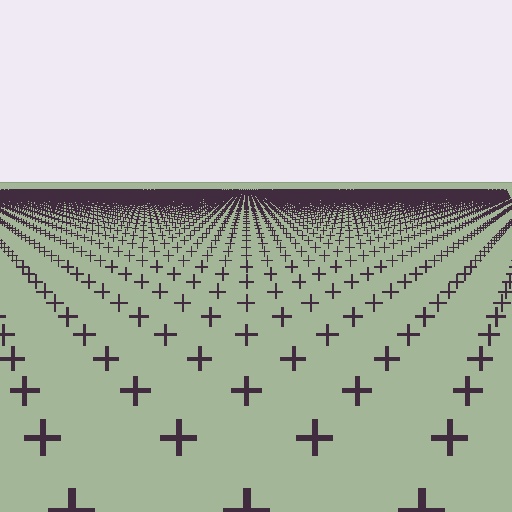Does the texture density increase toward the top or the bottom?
Density increases toward the top.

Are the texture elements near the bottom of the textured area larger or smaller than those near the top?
Larger. Near the bottom, elements are closer to the viewer and appear at a bigger on-screen size.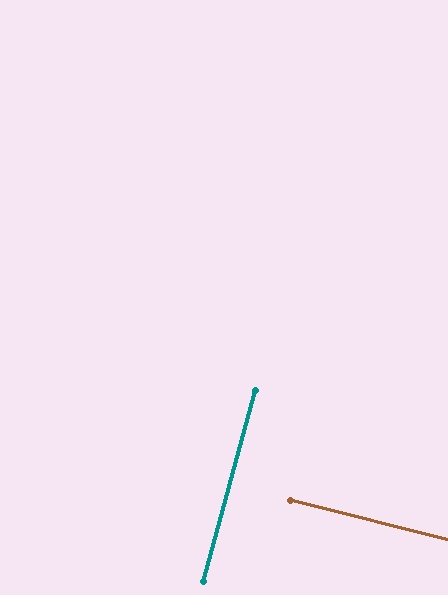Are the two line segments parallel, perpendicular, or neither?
Perpendicular — they meet at approximately 89°.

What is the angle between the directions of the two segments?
Approximately 89 degrees.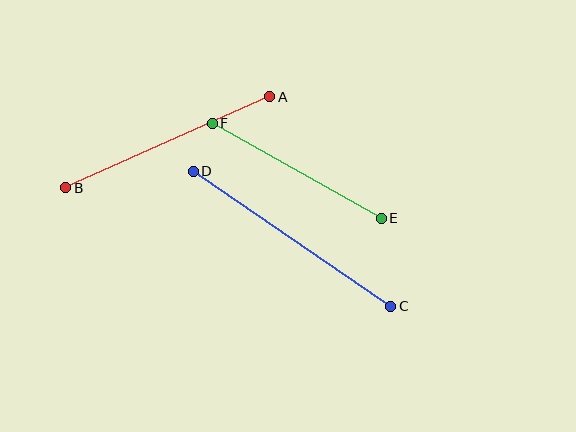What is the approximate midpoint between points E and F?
The midpoint is at approximately (297, 171) pixels.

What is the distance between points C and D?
The distance is approximately 239 pixels.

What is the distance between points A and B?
The distance is approximately 223 pixels.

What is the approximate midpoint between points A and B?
The midpoint is at approximately (168, 142) pixels.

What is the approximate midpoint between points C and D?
The midpoint is at approximately (292, 239) pixels.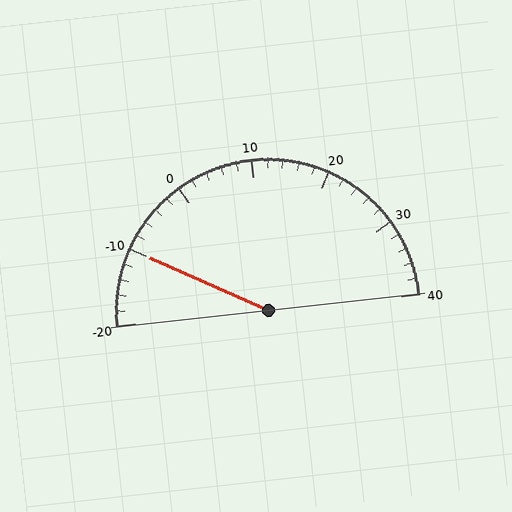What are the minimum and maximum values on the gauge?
The gauge ranges from -20 to 40.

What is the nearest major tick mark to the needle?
The nearest major tick mark is -10.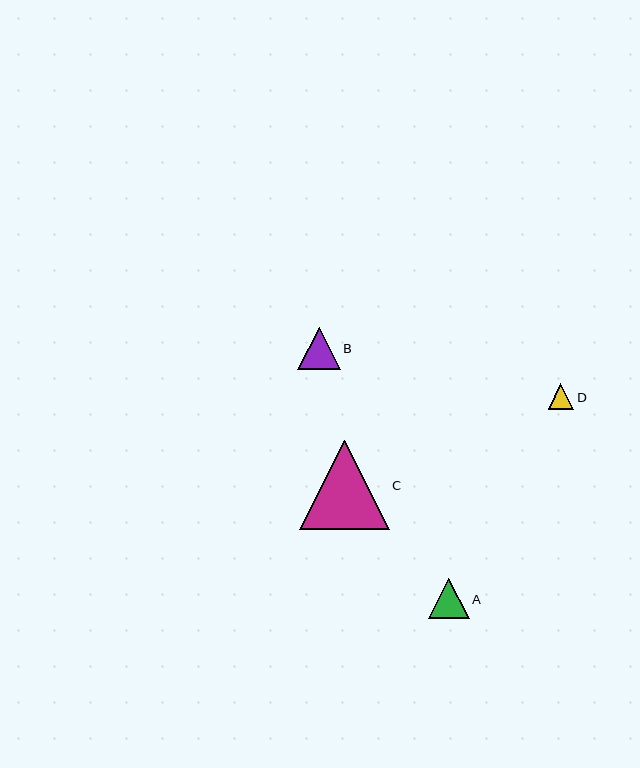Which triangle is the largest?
Triangle C is the largest with a size of approximately 89 pixels.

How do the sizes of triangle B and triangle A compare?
Triangle B and triangle A are approximately the same size.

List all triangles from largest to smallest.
From largest to smallest: C, B, A, D.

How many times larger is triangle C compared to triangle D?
Triangle C is approximately 3.5 times the size of triangle D.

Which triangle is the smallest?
Triangle D is the smallest with a size of approximately 26 pixels.